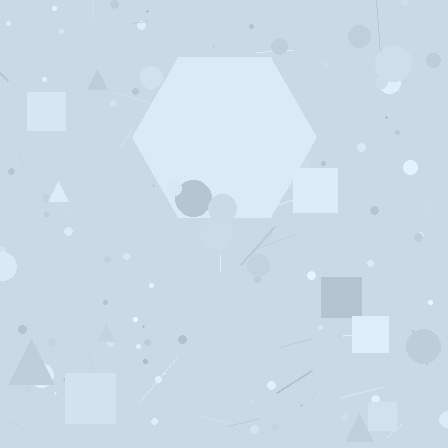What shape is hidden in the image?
A hexagon is hidden in the image.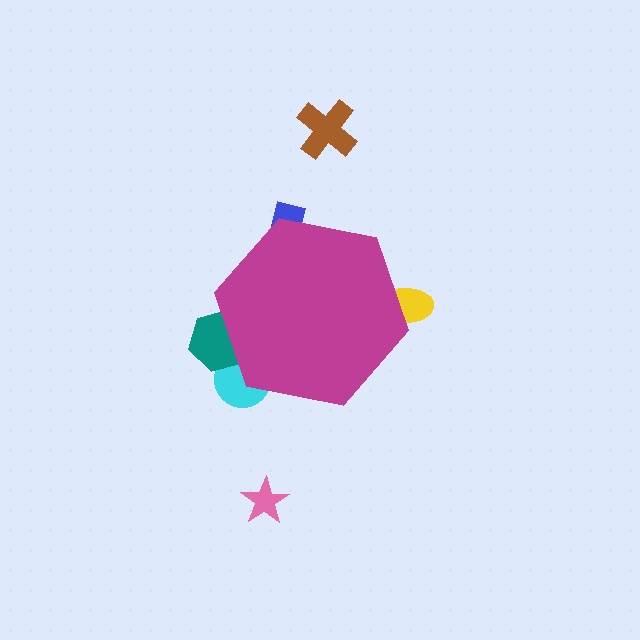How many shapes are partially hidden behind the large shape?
4 shapes are partially hidden.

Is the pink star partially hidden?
No, the pink star is fully visible.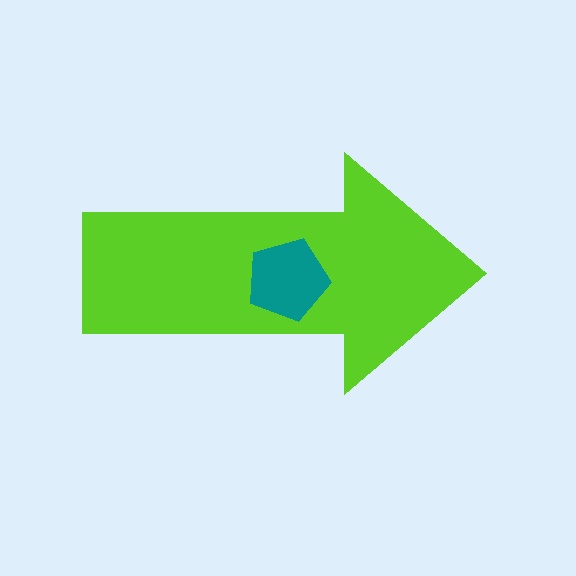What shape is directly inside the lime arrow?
The teal pentagon.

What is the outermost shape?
The lime arrow.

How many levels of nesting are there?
2.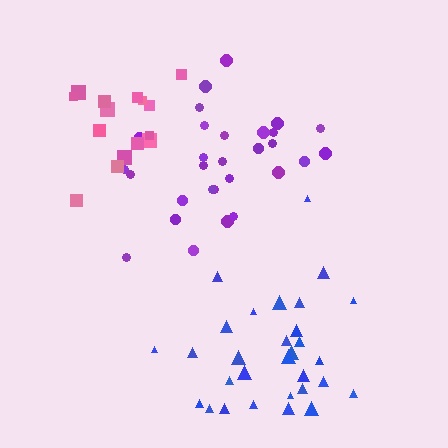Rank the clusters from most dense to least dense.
pink, blue, purple.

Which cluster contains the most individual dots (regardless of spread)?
Blue (30).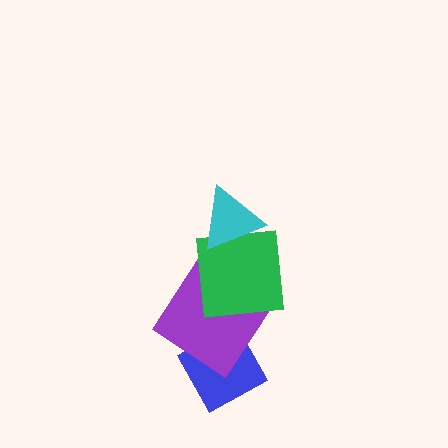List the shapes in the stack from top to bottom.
From top to bottom: the cyan triangle, the green square, the purple diamond, the blue diamond.